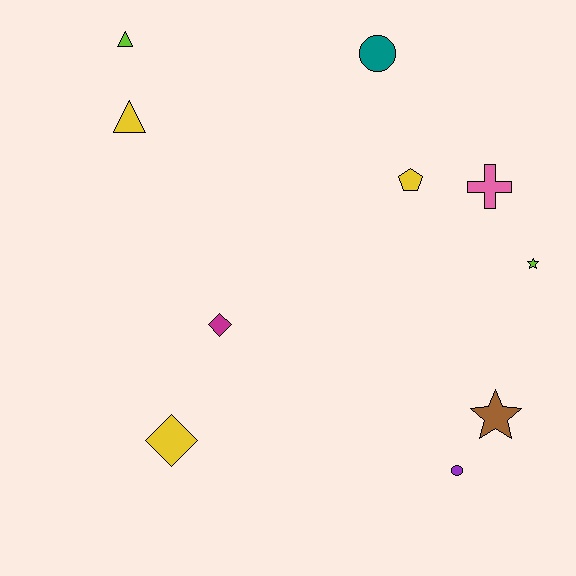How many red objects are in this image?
There are no red objects.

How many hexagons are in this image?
There are no hexagons.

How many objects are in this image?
There are 10 objects.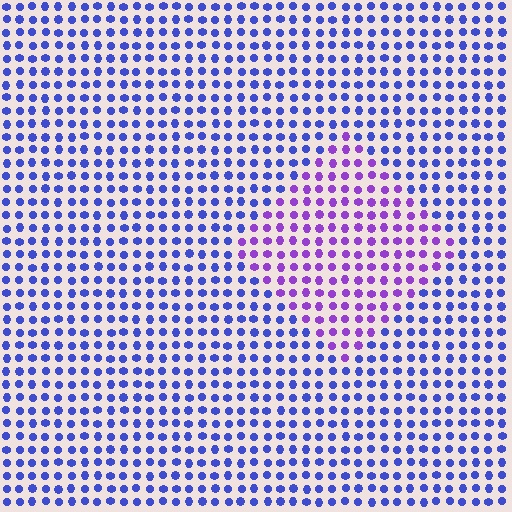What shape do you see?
I see a diamond.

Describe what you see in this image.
The image is filled with small blue elements in a uniform arrangement. A diamond-shaped region is visible where the elements are tinted to a slightly different hue, forming a subtle color boundary.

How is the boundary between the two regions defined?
The boundary is defined purely by a slight shift in hue (about 42 degrees). Spacing, size, and orientation are identical on both sides.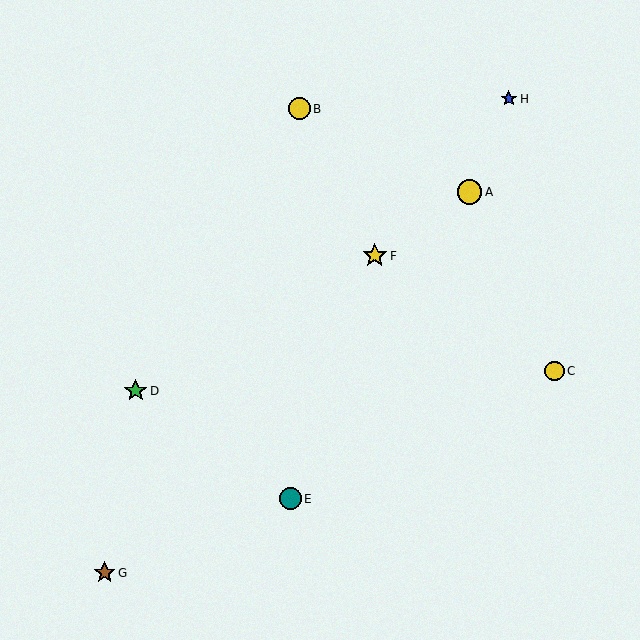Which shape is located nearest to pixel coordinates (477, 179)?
The yellow circle (labeled A) at (469, 192) is nearest to that location.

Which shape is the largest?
The yellow circle (labeled A) is the largest.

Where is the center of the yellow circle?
The center of the yellow circle is at (555, 371).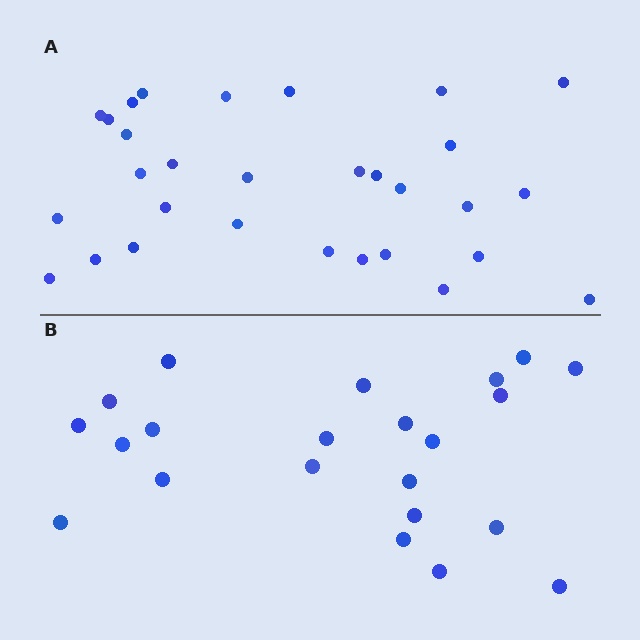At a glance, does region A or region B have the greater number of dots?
Region A (the top region) has more dots.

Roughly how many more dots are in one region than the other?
Region A has roughly 8 or so more dots than region B.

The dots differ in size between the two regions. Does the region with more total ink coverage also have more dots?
No. Region B has more total ink coverage because its dots are larger, but region A actually contains more individual dots. Total area can be misleading — the number of items is what matters here.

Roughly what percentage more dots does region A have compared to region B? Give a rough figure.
About 35% more.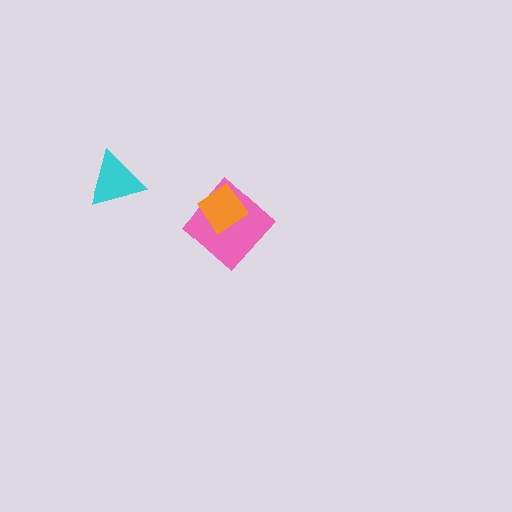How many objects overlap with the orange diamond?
1 object overlaps with the orange diamond.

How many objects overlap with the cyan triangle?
0 objects overlap with the cyan triangle.